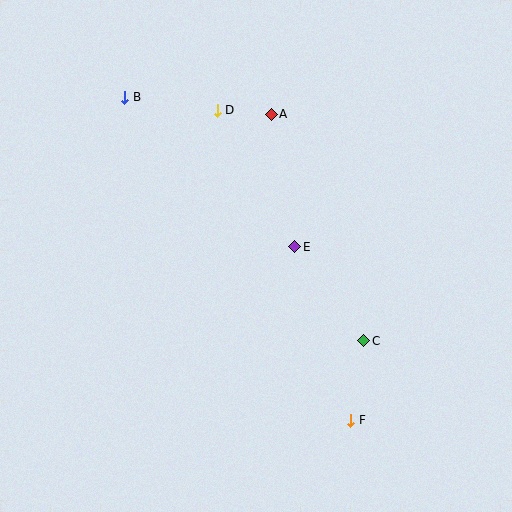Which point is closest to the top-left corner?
Point B is closest to the top-left corner.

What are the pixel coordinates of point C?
Point C is at (364, 341).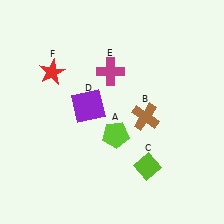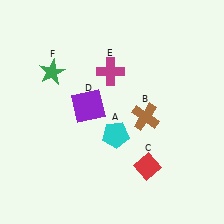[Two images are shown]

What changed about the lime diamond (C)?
In Image 1, C is lime. In Image 2, it changed to red.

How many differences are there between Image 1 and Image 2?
There are 3 differences between the two images.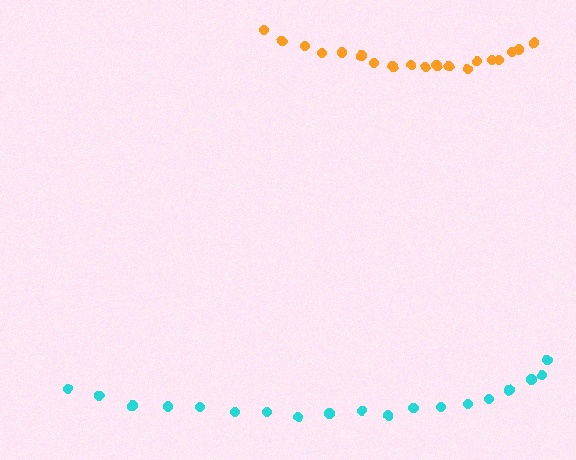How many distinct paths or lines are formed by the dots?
There are 2 distinct paths.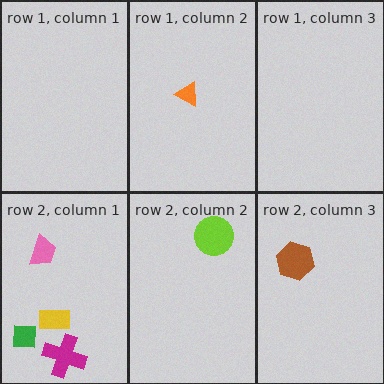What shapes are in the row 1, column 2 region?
The orange triangle.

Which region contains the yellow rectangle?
The row 2, column 1 region.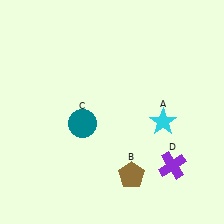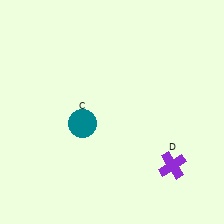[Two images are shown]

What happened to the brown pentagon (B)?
The brown pentagon (B) was removed in Image 2. It was in the bottom-right area of Image 1.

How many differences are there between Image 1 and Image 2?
There are 2 differences between the two images.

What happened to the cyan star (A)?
The cyan star (A) was removed in Image 2. It was in the bottom-right area of Image 1.